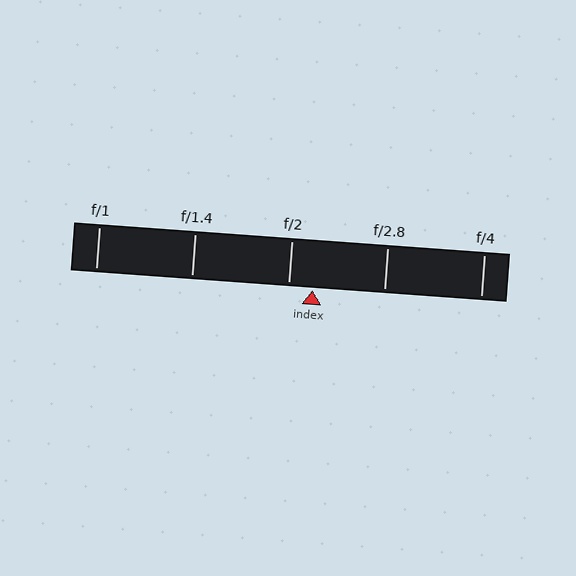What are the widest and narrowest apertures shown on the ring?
The widest aperture shown is f/1 and the narrowest is f/4.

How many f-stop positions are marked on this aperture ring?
There are 5 f-stop positions marked.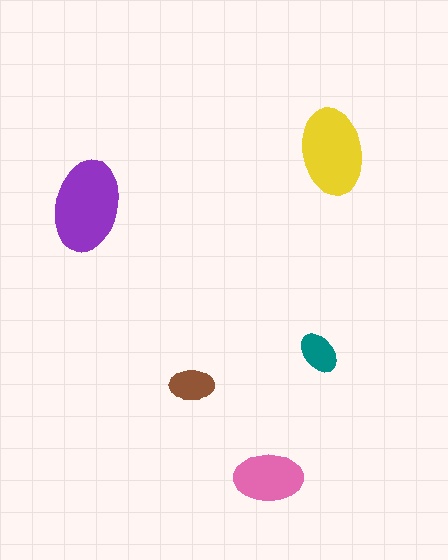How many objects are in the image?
There are 5 objects in the image.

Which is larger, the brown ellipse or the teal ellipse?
The brown one.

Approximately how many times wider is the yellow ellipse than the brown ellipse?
About 2 times wider.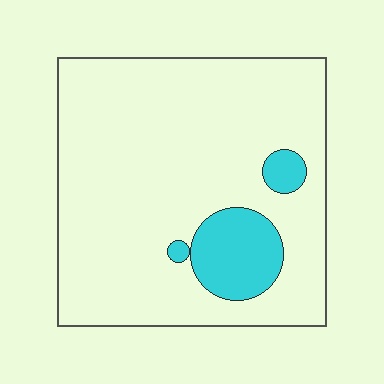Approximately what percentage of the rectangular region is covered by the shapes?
Approximately 10%.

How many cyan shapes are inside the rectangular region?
3.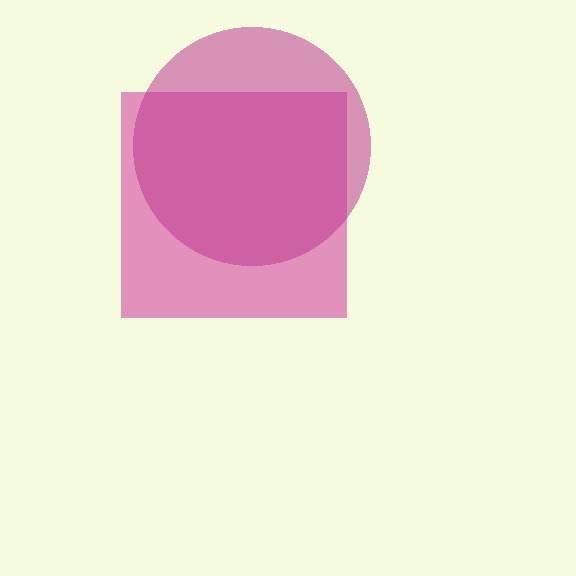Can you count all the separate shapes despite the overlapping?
Yes, there are 2 separate shapes.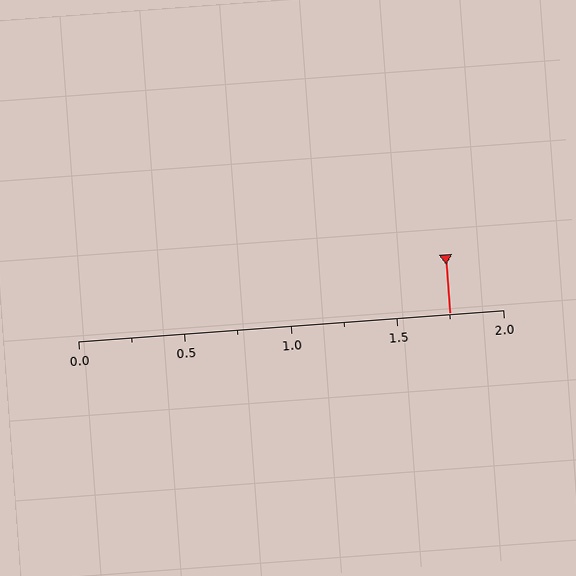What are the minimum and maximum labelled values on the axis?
The axis runs from 0.0 to 2.0.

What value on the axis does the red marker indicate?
The marker indicates approximately 1.75.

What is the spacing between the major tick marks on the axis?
The major ticks are spaced 0.5 apart.